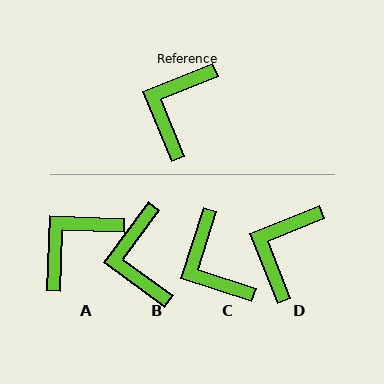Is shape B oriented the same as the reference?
No, it is off by about 32 degrees.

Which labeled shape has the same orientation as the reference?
D.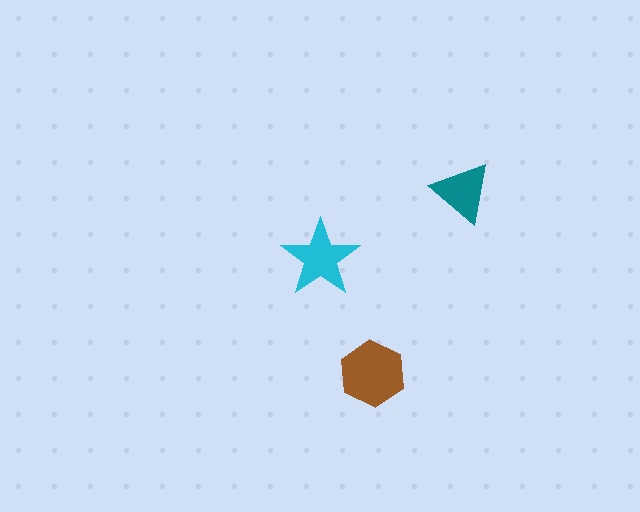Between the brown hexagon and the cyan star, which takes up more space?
The brown hexagon.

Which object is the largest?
The brown hexagon.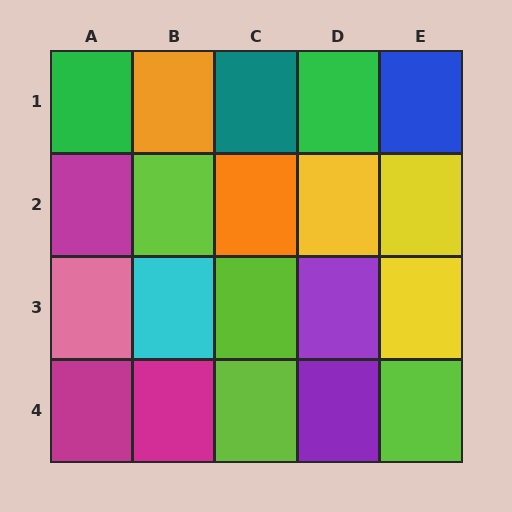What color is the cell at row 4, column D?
Purple.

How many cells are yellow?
3 cells are yellow.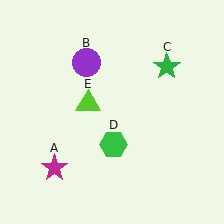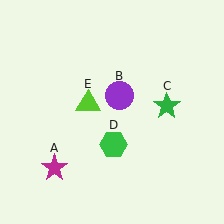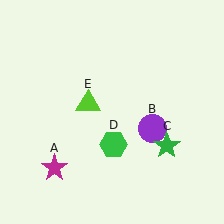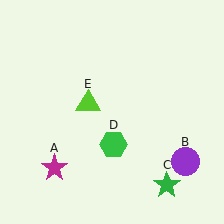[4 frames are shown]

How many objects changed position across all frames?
2 objects changed position: purple circle (object B), green star (object C).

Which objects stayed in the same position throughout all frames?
Magenta star (object A) and green hexagon (object D) and lime triangle (object E) remained stationary.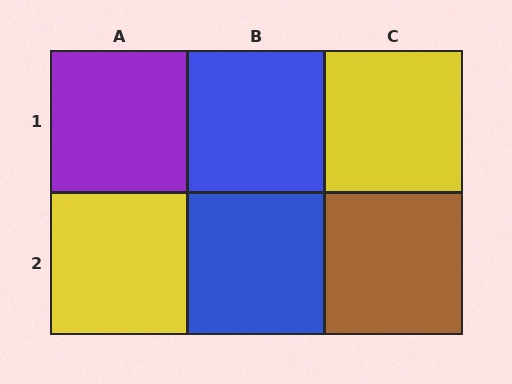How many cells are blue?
2 cells are blue.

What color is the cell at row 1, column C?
Yellow.